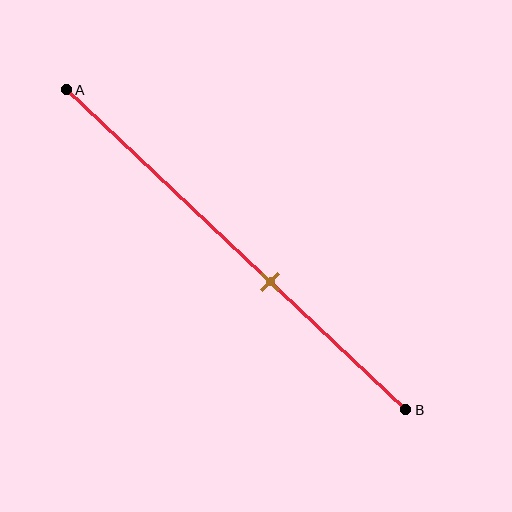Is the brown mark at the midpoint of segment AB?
No, the mark is at about 60% from A, not at the 50% midpoint.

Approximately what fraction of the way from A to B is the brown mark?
The brown mark is approximately 60% of the way from A to B.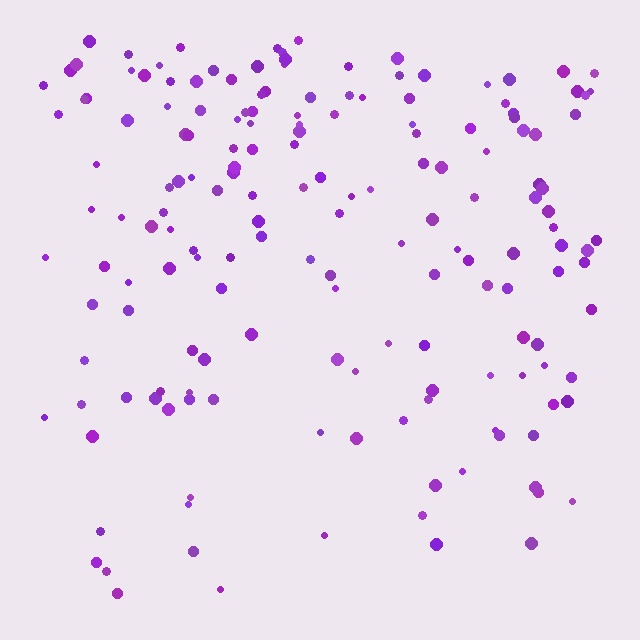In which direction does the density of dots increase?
From bottom to top, with the top side densest.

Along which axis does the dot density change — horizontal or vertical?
Vertical.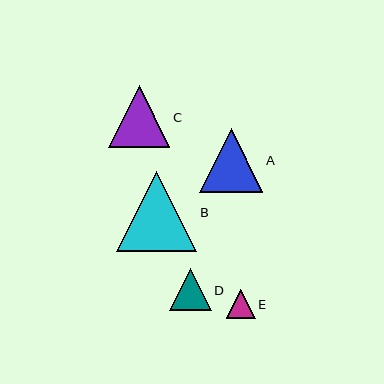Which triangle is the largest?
Triangle B is the largest with a size of approximately 80 pixels.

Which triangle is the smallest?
Triangle E is the smallest with a size of approximately 29 pixels.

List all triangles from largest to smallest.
From largest to smallest: B, A, C, D, E.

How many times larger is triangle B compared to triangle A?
Triangle B is approximately 1.3 times the size of triangle A.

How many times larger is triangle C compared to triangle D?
Triangle C is approximately 1.5 times the size of triangle D.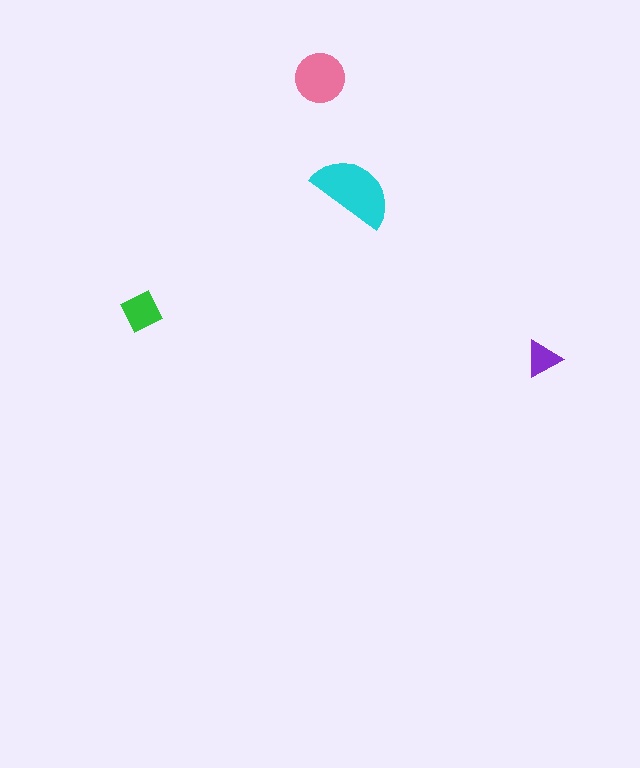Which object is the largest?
The cyan semicircle.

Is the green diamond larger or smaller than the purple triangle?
Larger.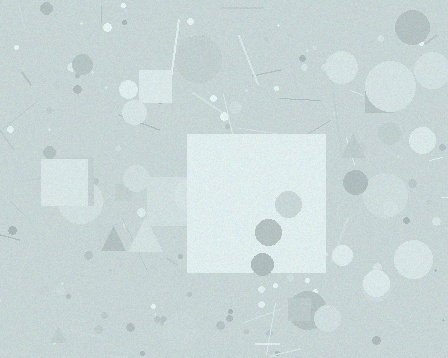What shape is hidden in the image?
A square is hidden in the image.